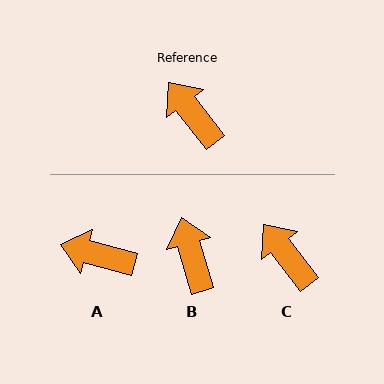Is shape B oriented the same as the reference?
No, it is off by about 21 degrees.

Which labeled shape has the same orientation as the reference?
C.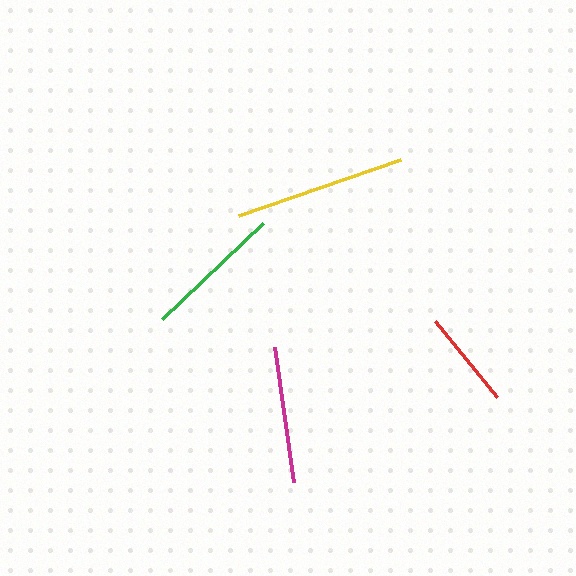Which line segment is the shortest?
The red line is the shortest at approximately 98 pixels.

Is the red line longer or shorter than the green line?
The green line is longer than the red line.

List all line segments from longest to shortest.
From longest to shortest: yellow, green, magenta, red.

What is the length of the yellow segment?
The yellow segment is approximately 172 pixels long.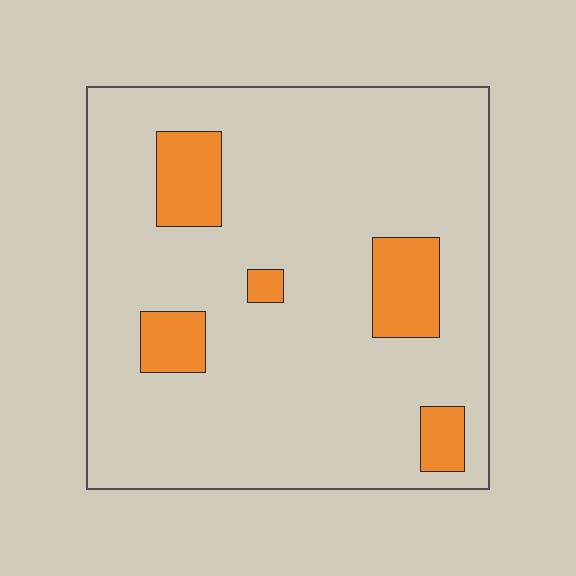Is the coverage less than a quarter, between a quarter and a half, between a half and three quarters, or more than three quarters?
Less than a quarter.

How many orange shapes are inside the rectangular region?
5.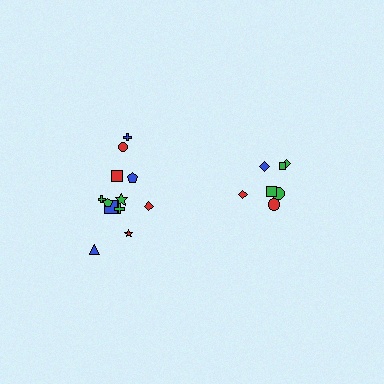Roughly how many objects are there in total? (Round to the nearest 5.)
Roughly 20 objects in total.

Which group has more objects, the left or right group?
The left group.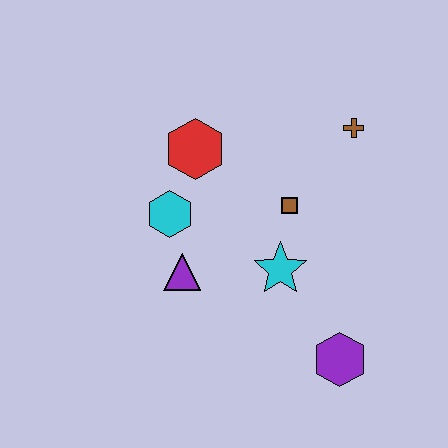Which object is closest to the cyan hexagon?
The purple triangle is closest to the cyan hexagon.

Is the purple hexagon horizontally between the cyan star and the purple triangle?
No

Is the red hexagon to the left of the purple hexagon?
Yes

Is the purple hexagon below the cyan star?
Yes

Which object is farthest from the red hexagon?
The purple hexagon is farthest from the red hexagon.